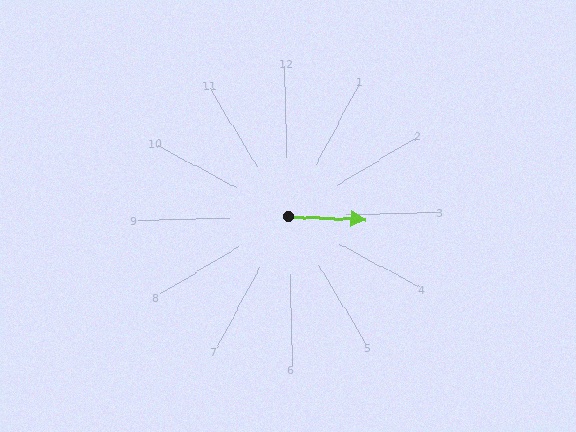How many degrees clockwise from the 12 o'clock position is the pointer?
Approximately 94 degrees.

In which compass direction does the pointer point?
East.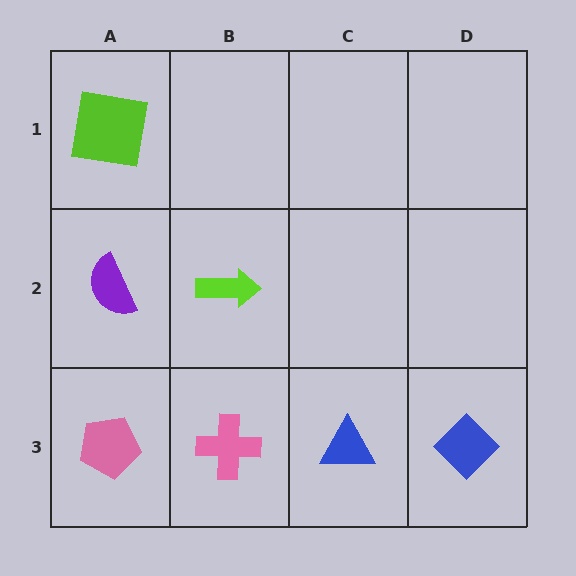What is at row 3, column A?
A pink pentagon.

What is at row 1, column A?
A lime square.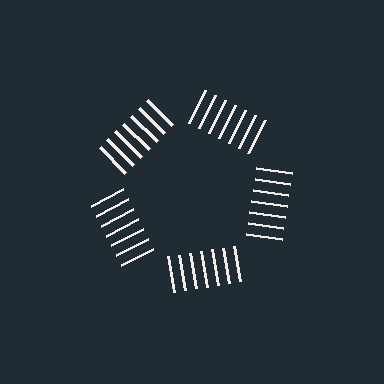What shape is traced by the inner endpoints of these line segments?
An illusory pentagon — the line segments terminate on its edges but no continuous stroke is drawn.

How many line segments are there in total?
35 — 7 along each of the 5 edges.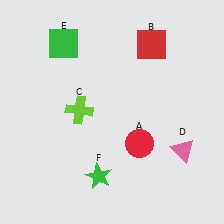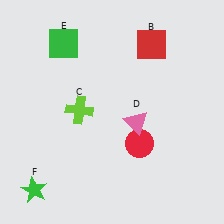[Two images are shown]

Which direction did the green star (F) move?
The green star (F) moved left.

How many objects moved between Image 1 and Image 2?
2 objects moved between the two images.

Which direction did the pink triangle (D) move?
The pink triangle (D) moved left.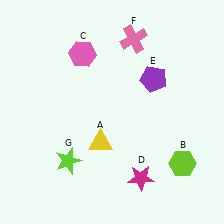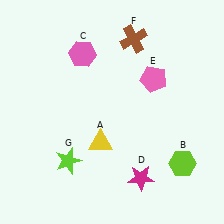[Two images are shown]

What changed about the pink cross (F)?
In Image 1, F is pink. In Image 2, it changed to brown.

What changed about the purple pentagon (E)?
In Image 1, E is purple. In Image 2, it changed to pink.